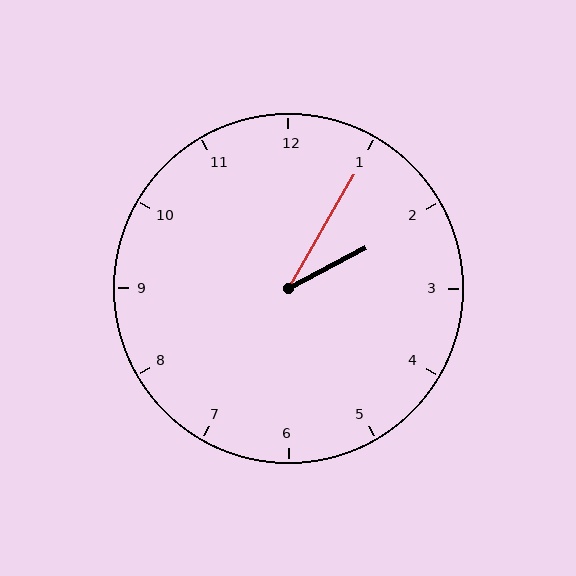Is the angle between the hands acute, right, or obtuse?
It is acute.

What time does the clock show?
2:05.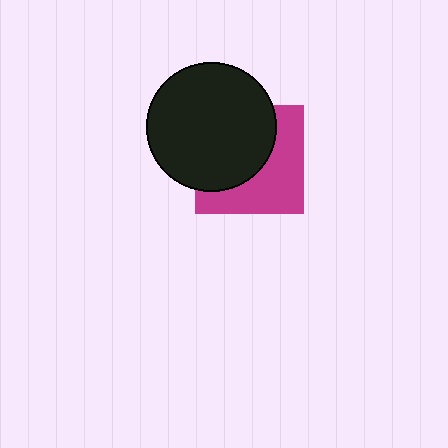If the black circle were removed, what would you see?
You would see the complete magenta square.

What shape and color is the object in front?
The object in front is a black circle.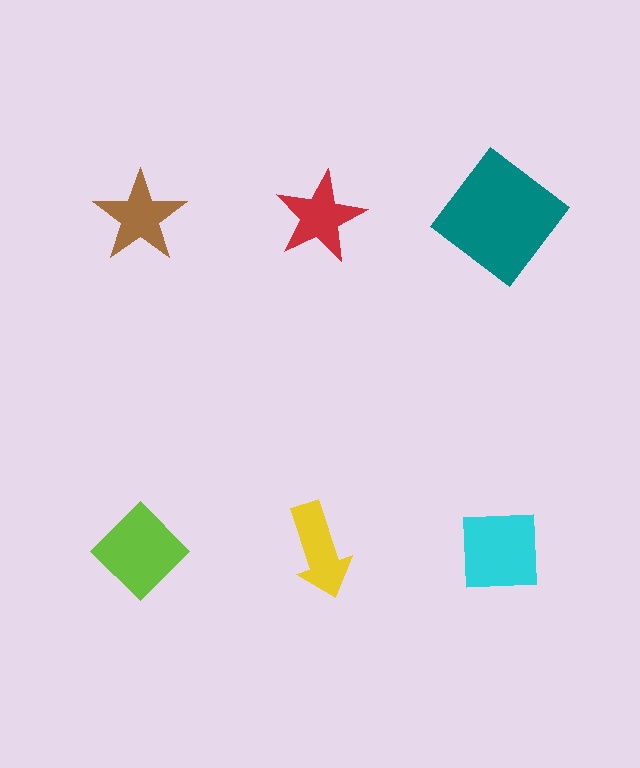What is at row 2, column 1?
A lime diamond.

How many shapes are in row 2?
3 shapes.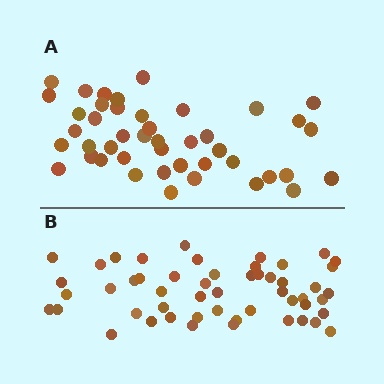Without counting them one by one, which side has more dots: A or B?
Region B (the bottom region) has more dots.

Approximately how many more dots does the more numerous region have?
Region B has roughly 8 or so more dots than region A.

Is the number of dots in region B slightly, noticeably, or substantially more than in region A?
Region B has only slightly more — the two regions are fairly close. The ratio is roughly 1.2 to 1.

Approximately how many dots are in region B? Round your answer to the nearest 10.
About 50 dots. (The exact count is 52, which rounds to 50.)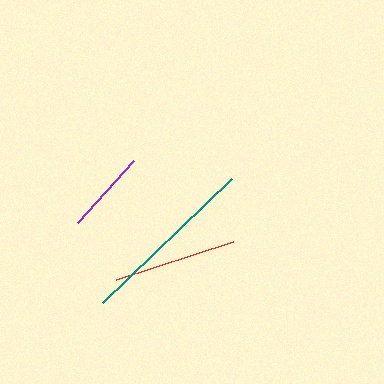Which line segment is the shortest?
The purple line is the shortest at approximately 83 pixels.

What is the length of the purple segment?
The purple segment is approximately 83 pixels long.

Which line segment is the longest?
The teal line is the longest at approximately 179 pixels.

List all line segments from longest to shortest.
From longest to shortest: teal, red, purple.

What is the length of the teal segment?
The teal segment is approximately 179 pixels long.